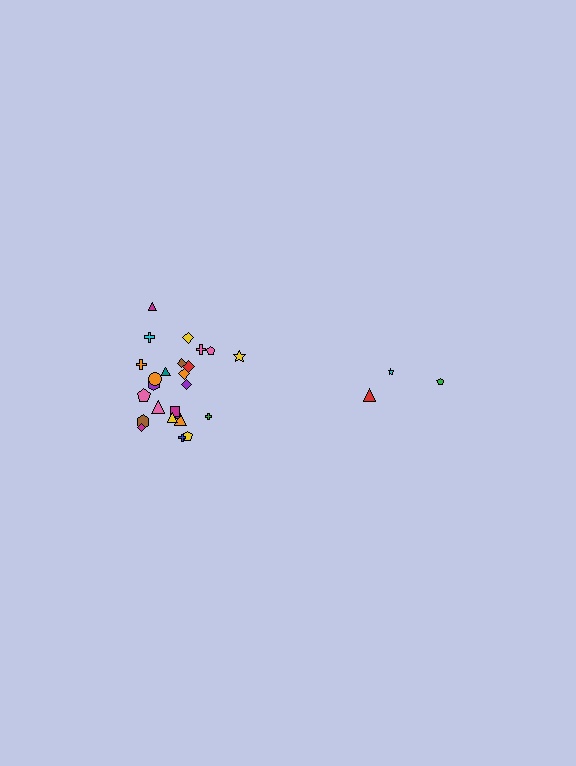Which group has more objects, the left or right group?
The left group.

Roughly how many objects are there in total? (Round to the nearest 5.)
Roughly 30 objects in total.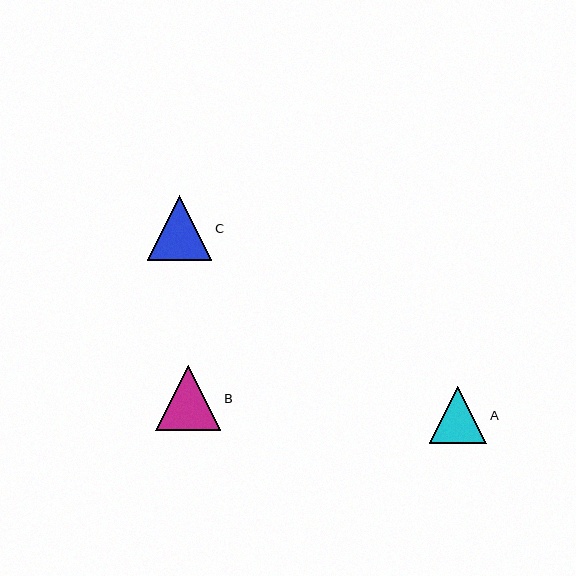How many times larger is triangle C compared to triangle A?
Triangle C is approximately 1.1 times the size of triangle A.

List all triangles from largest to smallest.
From largest to smallest: B, C, A.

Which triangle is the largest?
Triangle B is the largest with a size of approximately 65 pixels.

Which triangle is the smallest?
Triangle A is the smallest with a size of approximately 57 pixels.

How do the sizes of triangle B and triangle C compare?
Triangle B and triangle C are approximately the same size.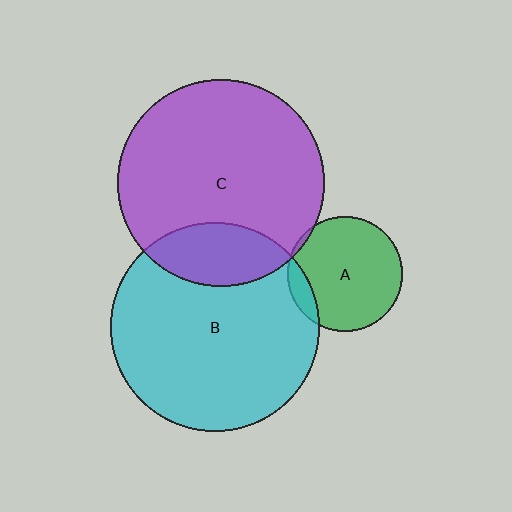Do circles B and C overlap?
Yes.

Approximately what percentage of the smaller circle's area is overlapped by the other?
Approximately 20%.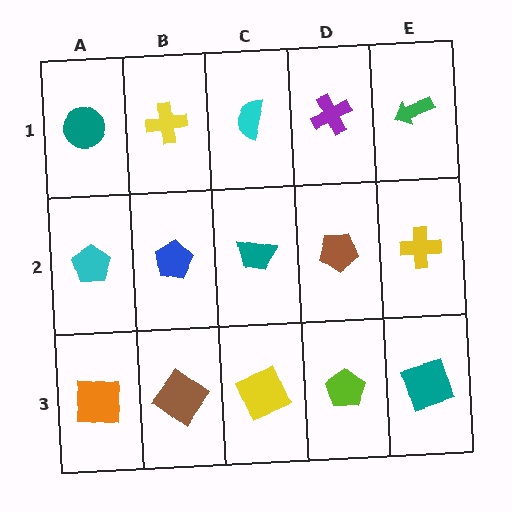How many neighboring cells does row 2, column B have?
4.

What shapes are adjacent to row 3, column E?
A yellow cross (row 2, column E), a lime pentagon (row 3, column D).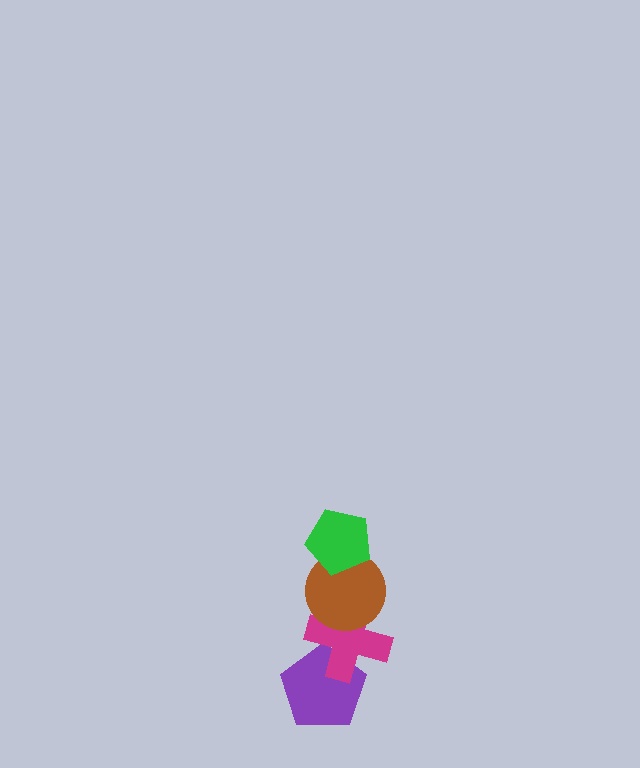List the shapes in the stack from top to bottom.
From top to bottom: the green pentagon, the brown circle, the magenta cross, the purple pentagon.